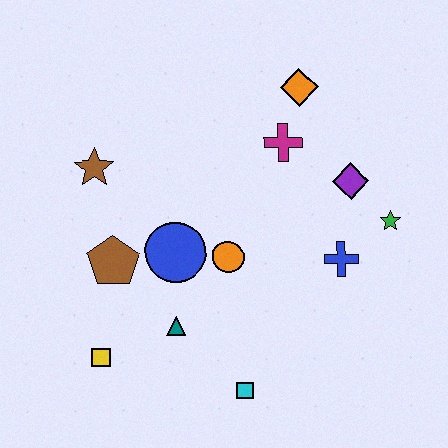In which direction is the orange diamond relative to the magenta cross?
The orange diamond is above the magenta cross.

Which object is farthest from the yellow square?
The orange diamond is farthest from the yellow square.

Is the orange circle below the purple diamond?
Yes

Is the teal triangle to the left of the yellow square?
No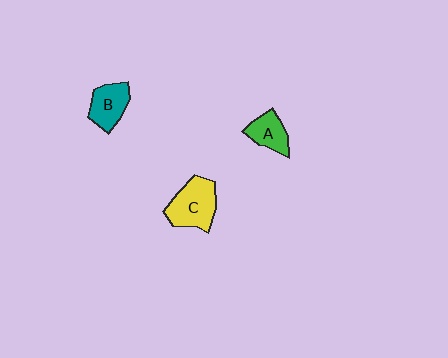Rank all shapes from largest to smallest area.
From largest to smallest: C (yellow), B (teal), A (green).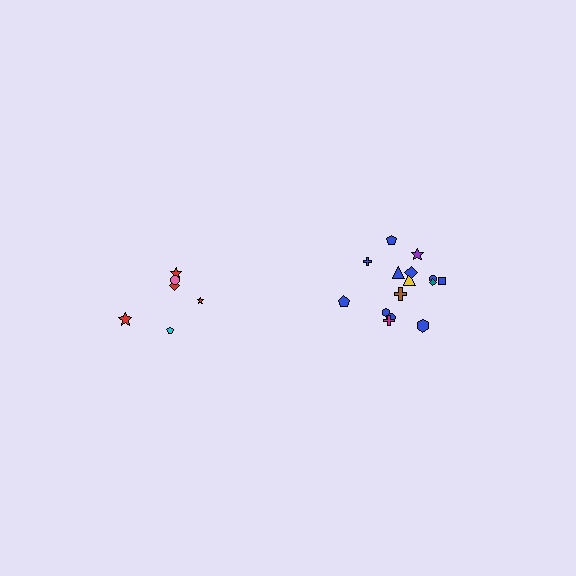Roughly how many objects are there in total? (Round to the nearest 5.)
Roughly 20 objects in total.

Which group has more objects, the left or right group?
The right group.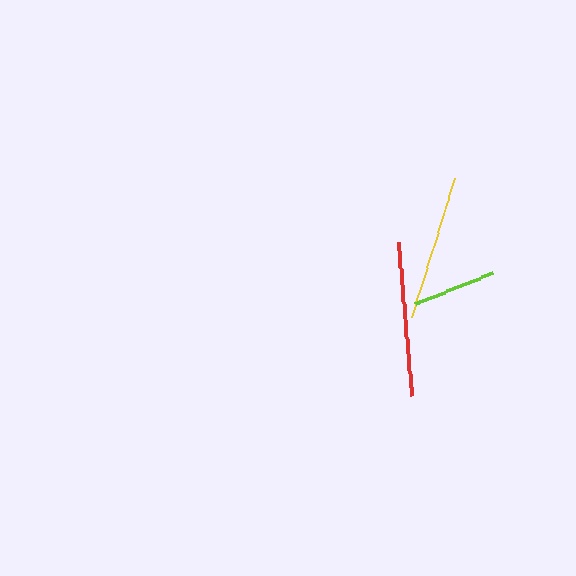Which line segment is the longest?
The red line is the longest at approximately 154 pixels.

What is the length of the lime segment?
The lime segment is approximately 83 pixels long.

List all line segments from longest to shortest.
From longest to shortest: red, yellow, lime.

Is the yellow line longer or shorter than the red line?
The red line is longer than the yellow line.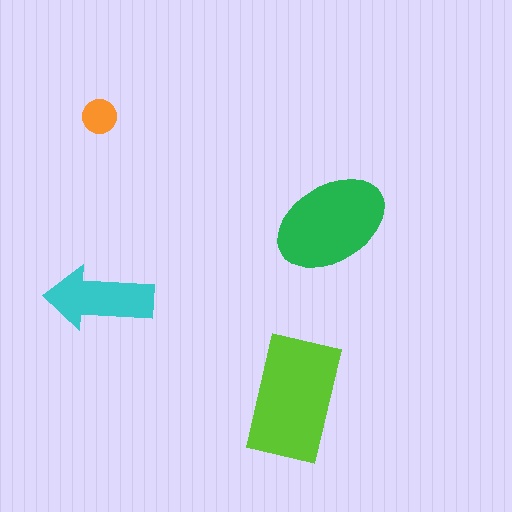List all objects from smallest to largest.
The orange circle, the cyan arrow, the green ellipse, the lime rectangle.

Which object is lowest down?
The lime rectangle is bottommost.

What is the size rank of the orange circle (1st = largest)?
4th.